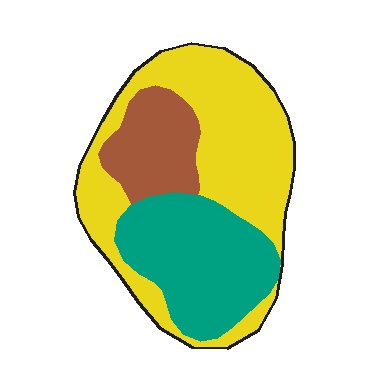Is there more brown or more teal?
Teal.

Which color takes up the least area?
Brown, at roughly 15%.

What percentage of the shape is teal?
Teal takes up between a sixth and a third of the shape.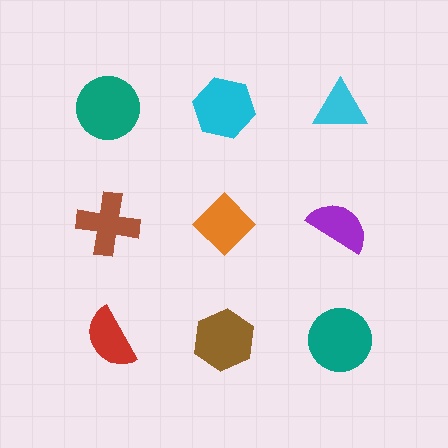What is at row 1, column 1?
A teal circle.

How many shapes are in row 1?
3 shapes.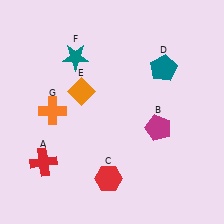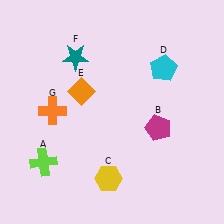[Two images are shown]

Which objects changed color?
A changed from red to lime. C changed from red to yellow. D changed from teal to cyan.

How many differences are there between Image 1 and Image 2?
There are 3 differences between the two images.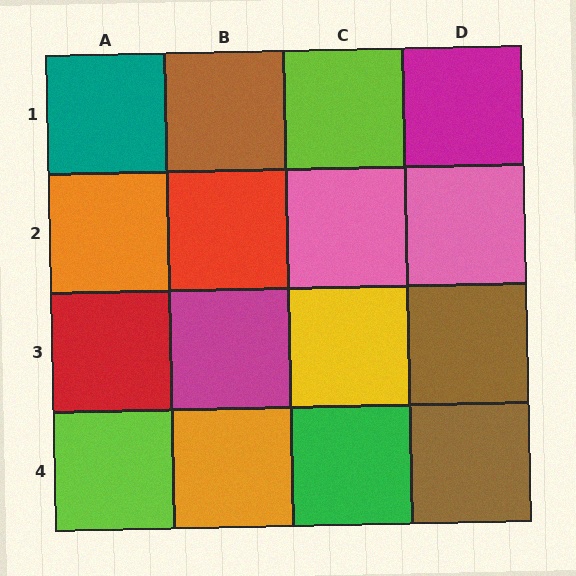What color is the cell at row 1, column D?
Magenta.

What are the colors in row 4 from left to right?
Lime, orange, green, brown.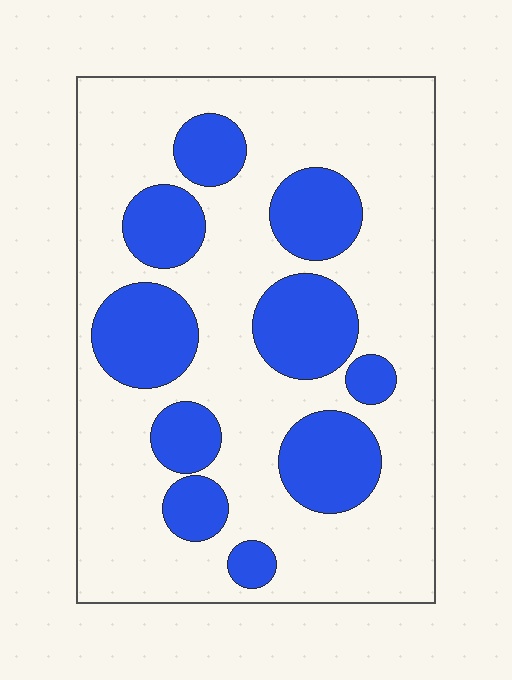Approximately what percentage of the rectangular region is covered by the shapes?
Approximately 30%.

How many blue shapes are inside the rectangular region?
10.